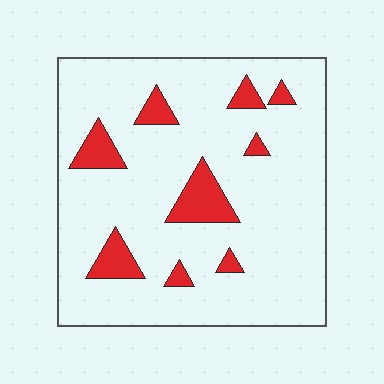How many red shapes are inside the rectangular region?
9.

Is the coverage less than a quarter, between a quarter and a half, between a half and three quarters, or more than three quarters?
Less than a quarter.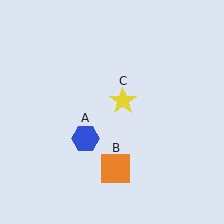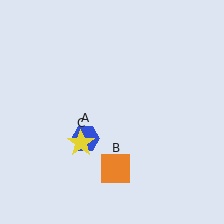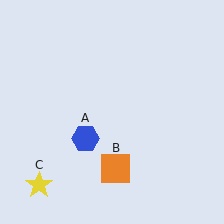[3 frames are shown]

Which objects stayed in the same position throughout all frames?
Blue hexagon (object A) and orange square (object B) remained stationary.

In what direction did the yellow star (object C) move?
The yellow star (object C) moved down and to the left.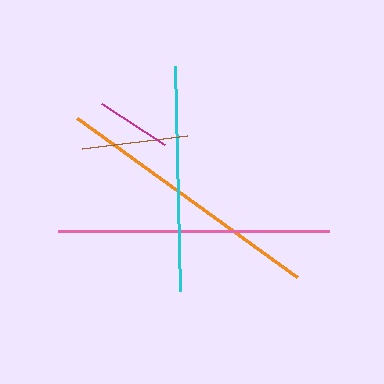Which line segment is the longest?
The orange line is the longest at approximately 272 pixels.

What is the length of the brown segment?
The brown segment is approximately 106 pixels long.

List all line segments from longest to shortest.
From longest to shortest: orange, pink, cyan, brown, magenta.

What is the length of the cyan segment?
The cyan segment is approximately 225 pixels long.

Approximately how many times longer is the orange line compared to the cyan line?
The orange line is approximately 1.2 times the length of the cyan line.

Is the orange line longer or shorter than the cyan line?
The orange line is longer than the cyan line.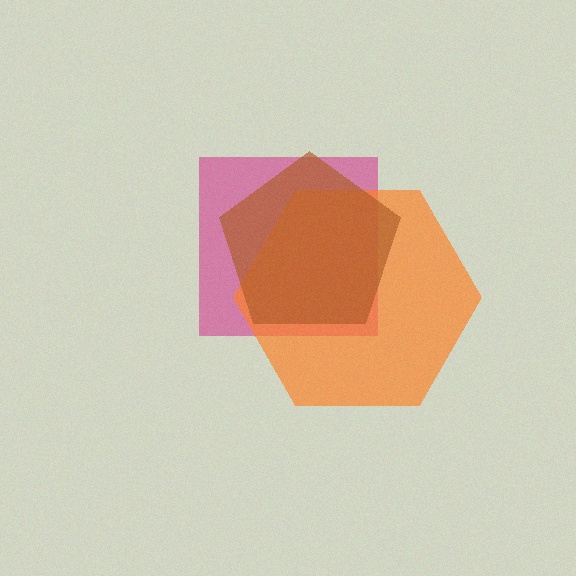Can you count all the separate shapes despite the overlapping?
Yes, there are 3 separate shapes.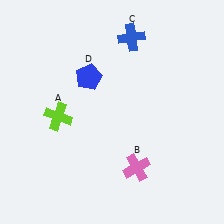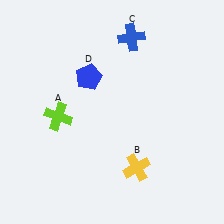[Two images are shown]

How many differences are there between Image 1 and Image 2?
There is 1 difference between the two images.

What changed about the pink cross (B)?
In Image 1, B is pink. In Image 2, it changed to yellow.